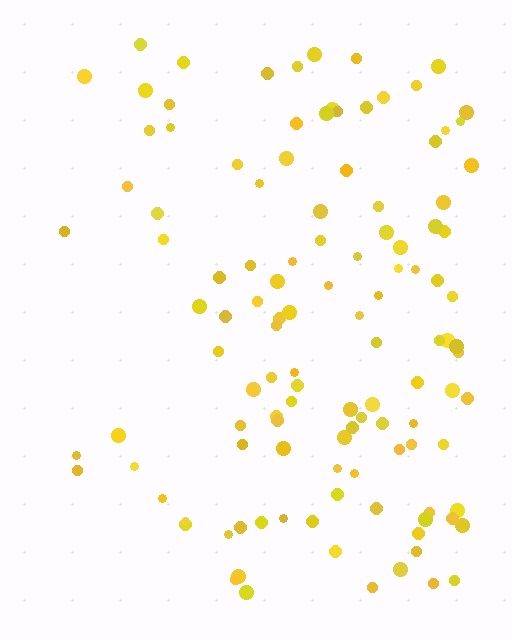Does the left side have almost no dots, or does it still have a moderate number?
Still a moderate number, just noticeably fewer than the right.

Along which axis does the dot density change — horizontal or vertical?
Horizontal.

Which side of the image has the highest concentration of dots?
The right.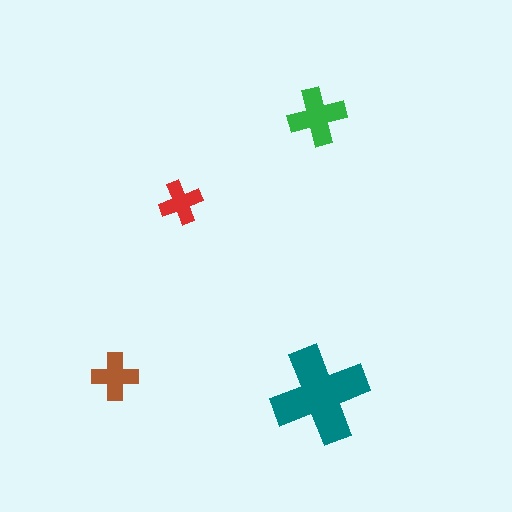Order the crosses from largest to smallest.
the teal one, the green one, the brown one, the red one.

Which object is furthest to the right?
The teal cross is rightmost.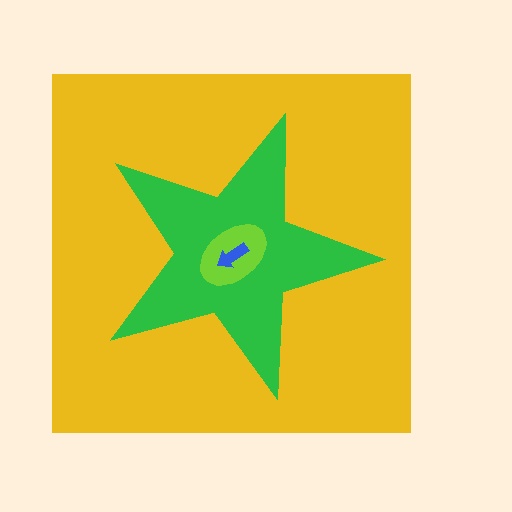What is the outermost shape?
The yellow square.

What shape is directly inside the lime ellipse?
The blue arrow.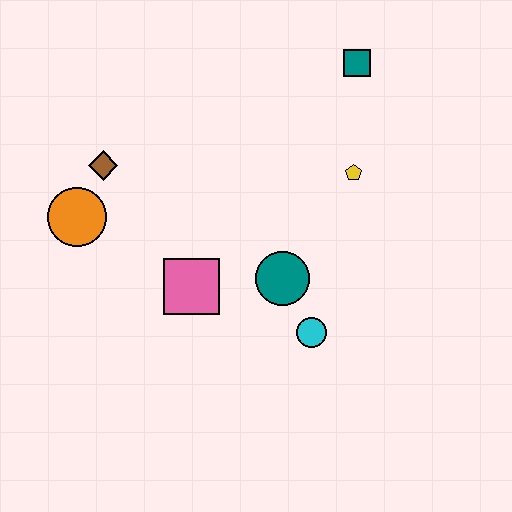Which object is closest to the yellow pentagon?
The teal square is closest to the yellow pentagon.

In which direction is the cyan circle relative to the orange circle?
The cyan circle is to the right of the orange circle.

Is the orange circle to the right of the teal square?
No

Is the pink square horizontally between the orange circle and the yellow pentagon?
Yes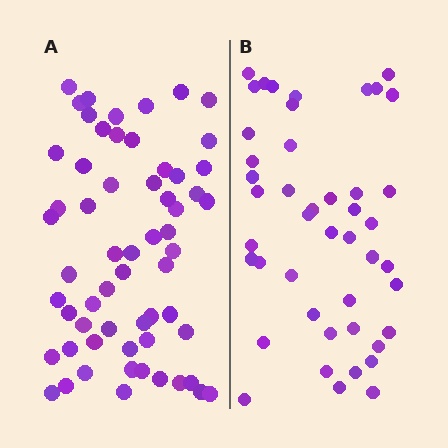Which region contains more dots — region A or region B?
Region A (the left region) has more dots.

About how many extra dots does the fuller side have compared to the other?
Region A has approximately 15 more dots than region B.